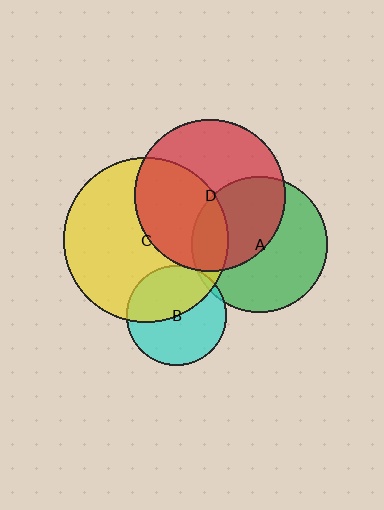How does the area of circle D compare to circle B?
Approximately 2.3 times.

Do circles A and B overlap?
Yes.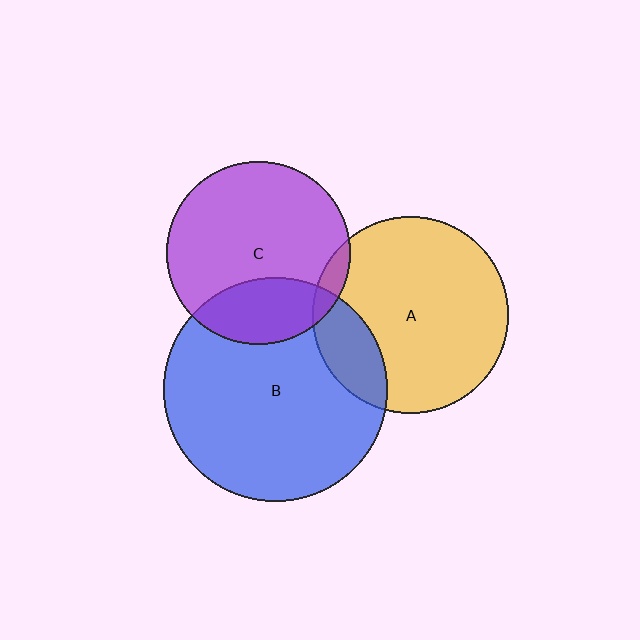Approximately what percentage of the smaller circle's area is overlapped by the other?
Approximately 5%.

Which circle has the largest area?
Circle B (blue).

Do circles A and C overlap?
Yes.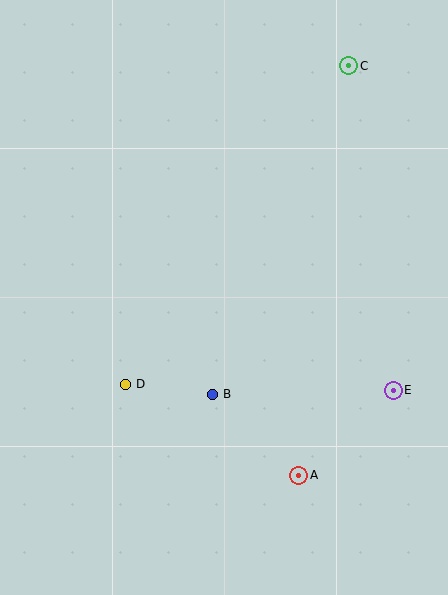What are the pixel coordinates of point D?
Point D is at (125, 384).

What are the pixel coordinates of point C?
Point C is at (349, 66).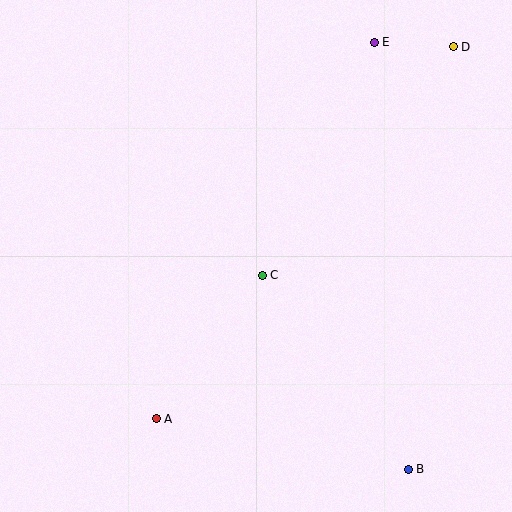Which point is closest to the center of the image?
Point C at (262, 275) is closest to the center.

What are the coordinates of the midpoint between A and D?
The midpoint between A and D is at (305, 233).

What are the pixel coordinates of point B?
Point B is at (408, 469).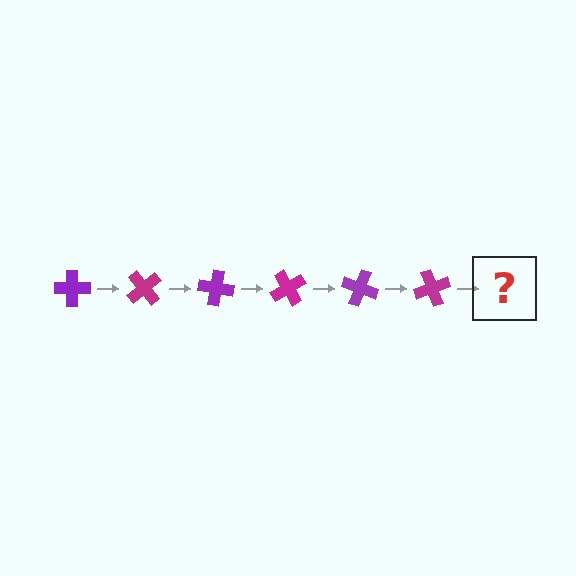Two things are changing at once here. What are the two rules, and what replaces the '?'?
The two rules are that it rotates 50 degrees each step and the color cycles through purple and magenta. The '?' should be a purple cross, rotated 300 degrees from the start.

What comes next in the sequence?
The next element should be a purple cross, rotated 300 degrees from the start.